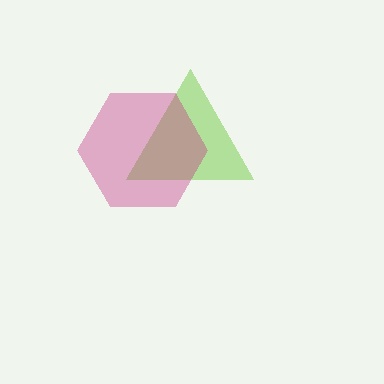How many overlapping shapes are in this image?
There are 2 overlapping shapes in the image.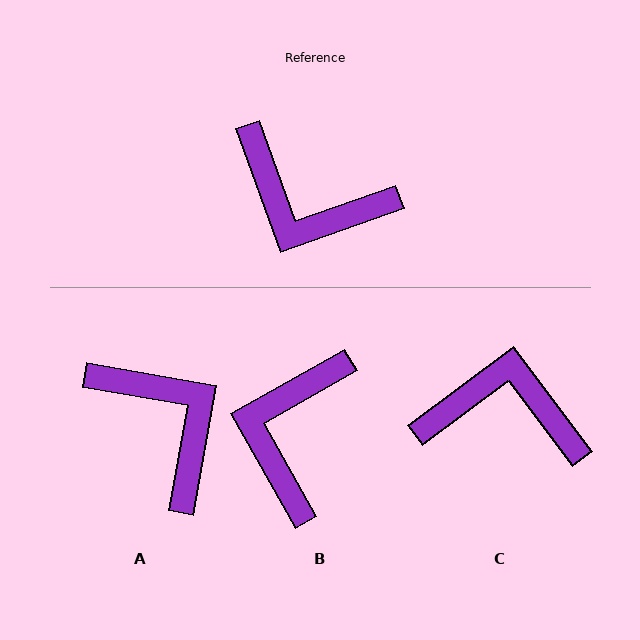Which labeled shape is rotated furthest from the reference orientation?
C, about 163 degrees away.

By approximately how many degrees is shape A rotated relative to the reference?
Approximately 150 degrees counter-clockwise.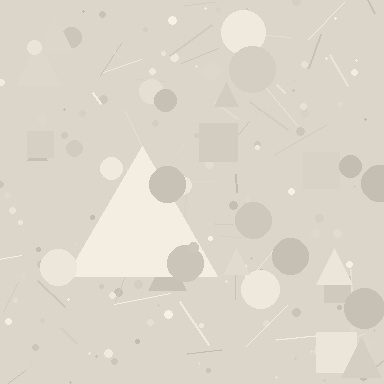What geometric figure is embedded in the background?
A triangle is embedded in the background.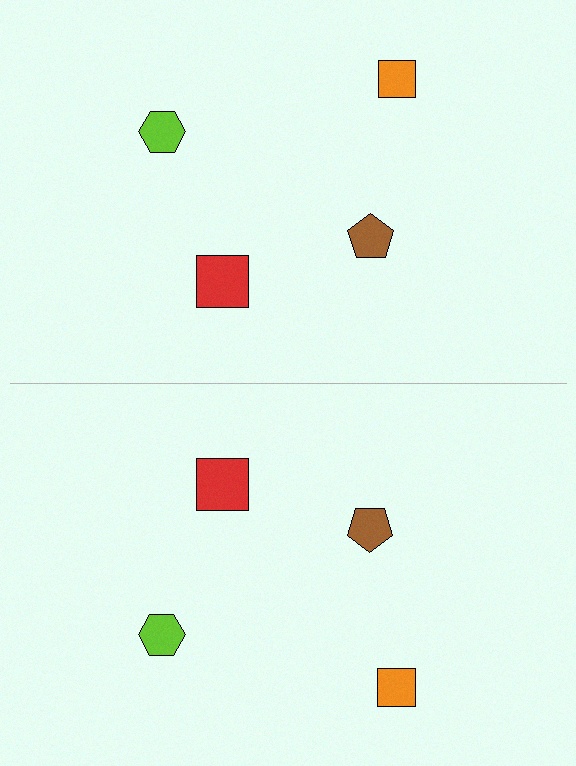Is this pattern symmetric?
Yes, this pattern has bilateral (reflection) symmetry.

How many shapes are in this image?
There are 8 shapes in this image.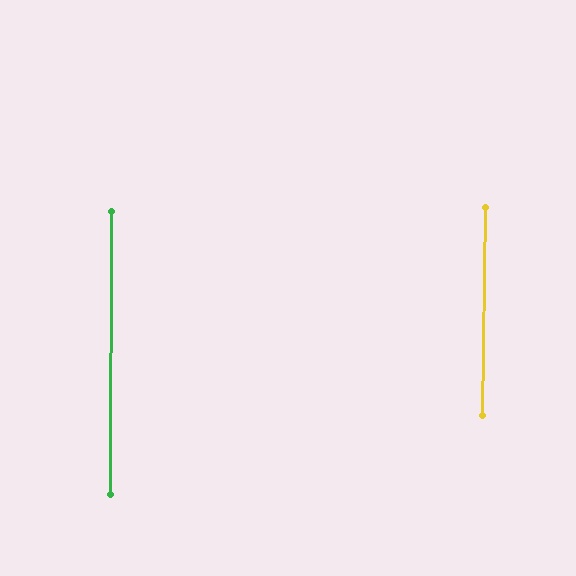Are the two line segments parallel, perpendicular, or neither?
Parallel — their directions differ by only 0.8°.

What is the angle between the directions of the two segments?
Approximately 1 degree.